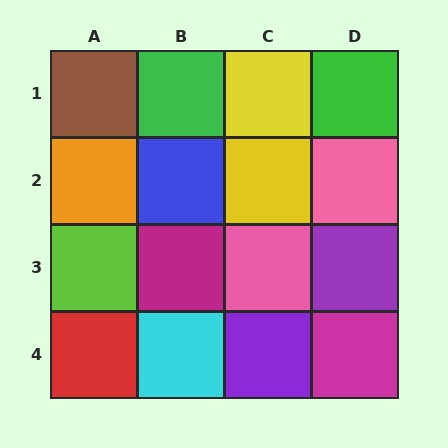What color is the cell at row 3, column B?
Magenta.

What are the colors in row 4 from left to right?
Red, cyan, purple, magenta.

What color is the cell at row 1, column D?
Green.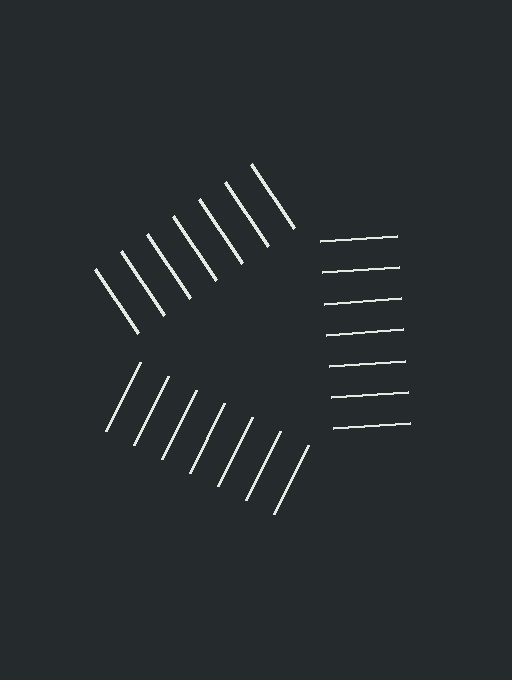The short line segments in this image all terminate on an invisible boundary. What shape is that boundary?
An illusory triangle — the line segments terminate on its edges but no continuous stroke is drawn.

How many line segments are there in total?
21 — 7 along each of the 3 edges.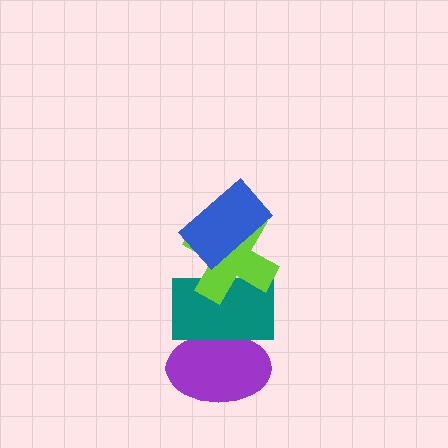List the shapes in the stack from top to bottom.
From top to bottom: the blue rectangle, the lime cross, the teal rectangle, the purple ellipse.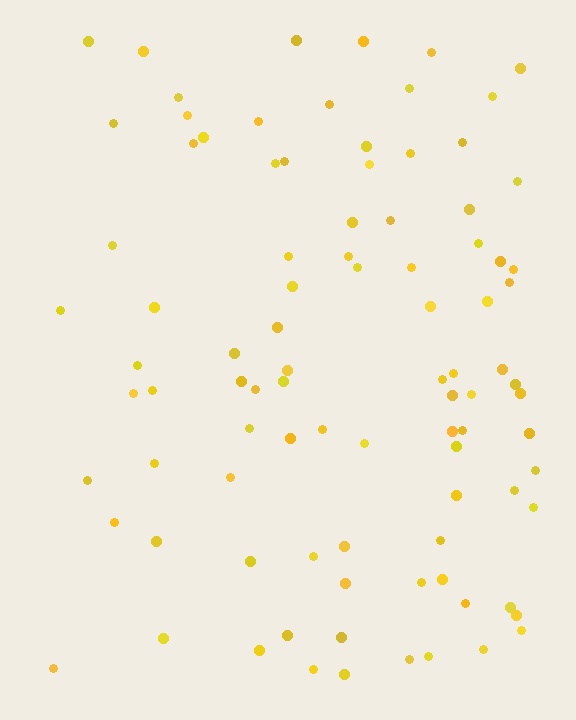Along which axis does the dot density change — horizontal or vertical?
Horizontal.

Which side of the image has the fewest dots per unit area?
The left.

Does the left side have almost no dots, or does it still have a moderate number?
Still a moderate number, just noticeably fewer than the right.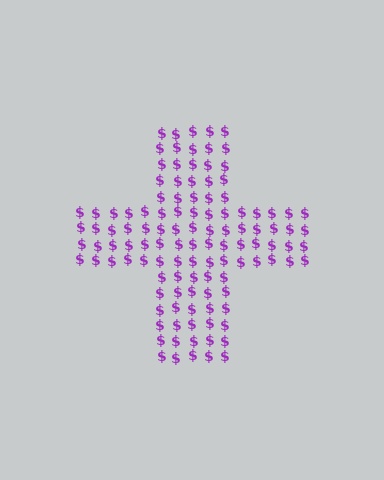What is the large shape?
The large shape is a cross.